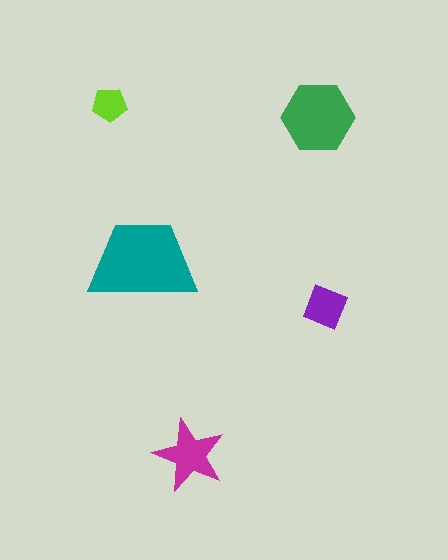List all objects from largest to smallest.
The teal trapezoid, the green hexagon, the magenta star, the purple diamond, the lime pentagon.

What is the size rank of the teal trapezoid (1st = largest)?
1st.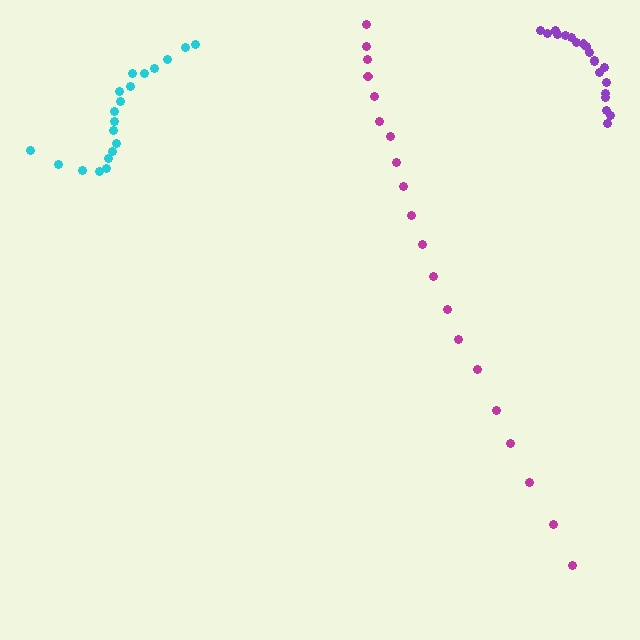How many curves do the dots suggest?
There are 3 distinct paths.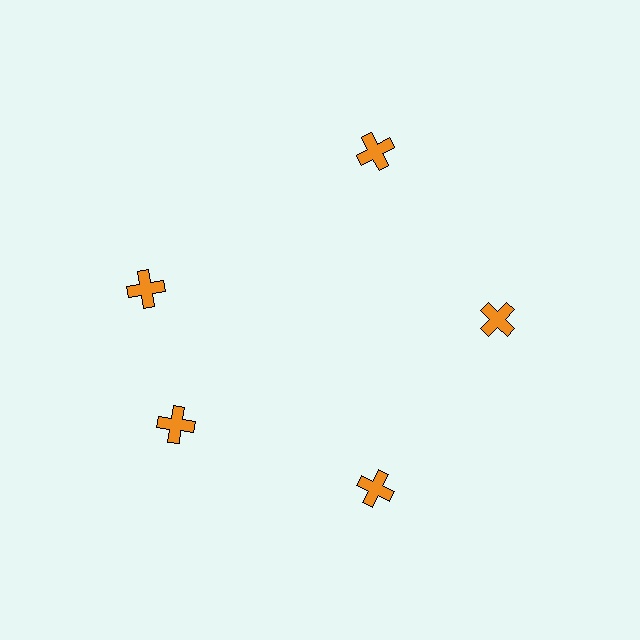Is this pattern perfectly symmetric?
No. The 5 orange crosses are arranged in a ring, but one element near the 10 o'clock position is rotated out of alignment along the ring, breaking the 5-fold rotational symmetry.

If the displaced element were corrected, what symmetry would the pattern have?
It would have 5-fold rotational symmetry — the pattern would map onto itself every 72 degrees.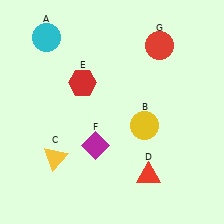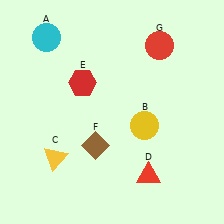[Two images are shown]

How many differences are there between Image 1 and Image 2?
There is 1 difference between the two images.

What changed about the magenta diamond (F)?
In Image 1, F is magenta. In Image 2, it changed to brown.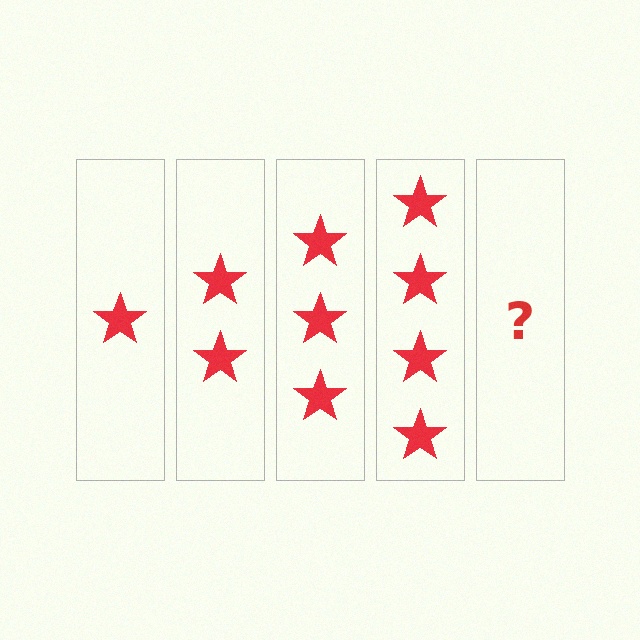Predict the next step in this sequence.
The next step is 5 stars.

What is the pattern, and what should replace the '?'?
The pattern is that each step adds one more star. The '?' should be 5 stars.